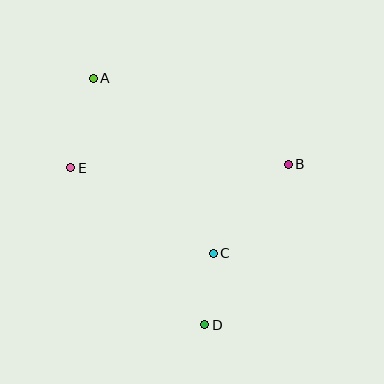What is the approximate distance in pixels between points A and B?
The distance between A and B is approximately 213 pixels.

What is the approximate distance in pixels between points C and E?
The distance between C and E is approximately 166 pixels.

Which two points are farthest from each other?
Points A and D are farthest from each other.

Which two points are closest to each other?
Points C and D are closest to each other.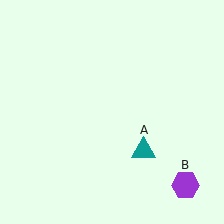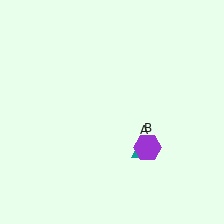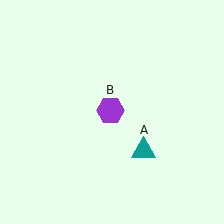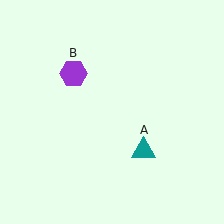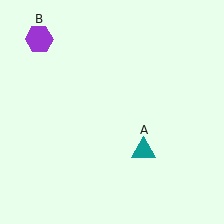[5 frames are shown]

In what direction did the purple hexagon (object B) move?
The purple hexagon (object B) moved up and to the left.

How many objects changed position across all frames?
1 object changed position: purple hexagon (object B).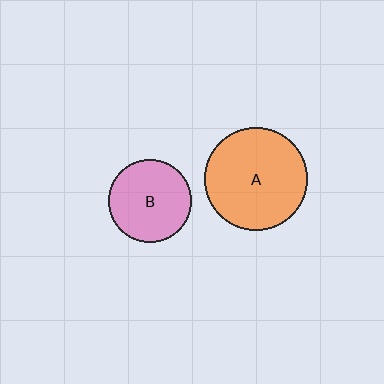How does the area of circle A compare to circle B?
Approximately 1.5 times.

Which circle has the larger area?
Circle A (orange).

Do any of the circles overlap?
No, none of the circles overlap.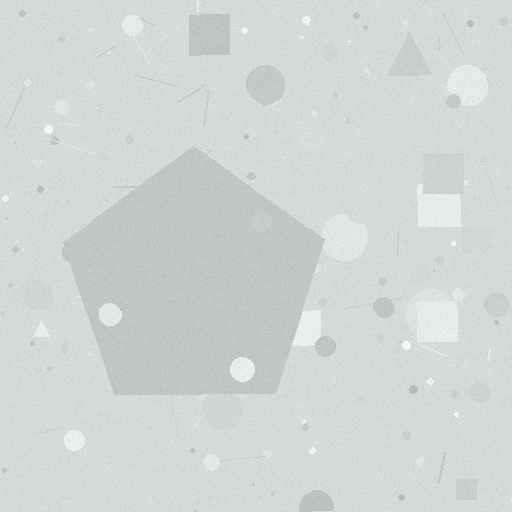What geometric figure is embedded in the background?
A pentagon is embedded in the background.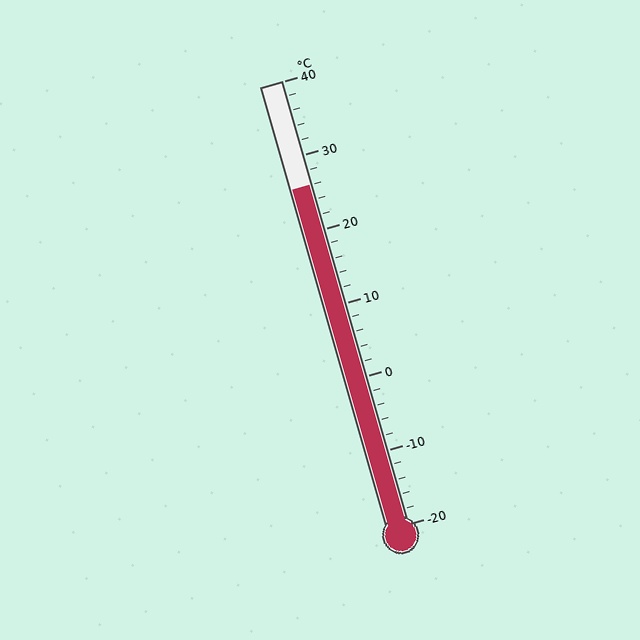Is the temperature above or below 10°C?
The temperature is above 10°C.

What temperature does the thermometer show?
The thermometer shows approximately 26°C.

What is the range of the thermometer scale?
The thermometer scale ranges from -20°C to 40°C.